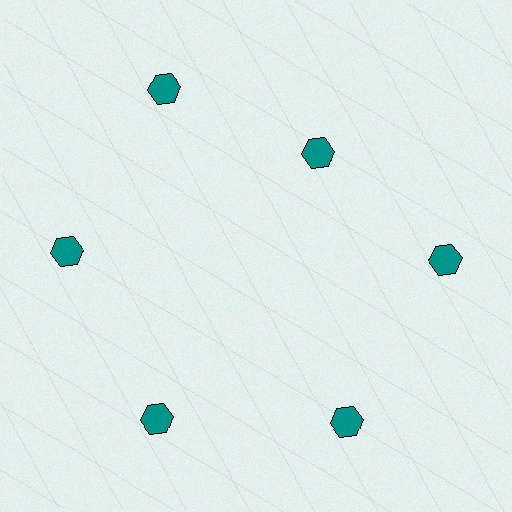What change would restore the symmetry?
The symmetry would be restored by moving it outward, back onto the ring so that all 6 hexagons sit at equal angles and equal distance from the center.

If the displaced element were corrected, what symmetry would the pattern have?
It would have 6-fold rotational symmetry — the pattern would map onto itself every 60 degrees.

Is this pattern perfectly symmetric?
No. The 6 teal hexagons are arranged in a ring, but one element near the 1 o'clock position is pulled inward toward the center, breaking the 6-fold rotational symmetry.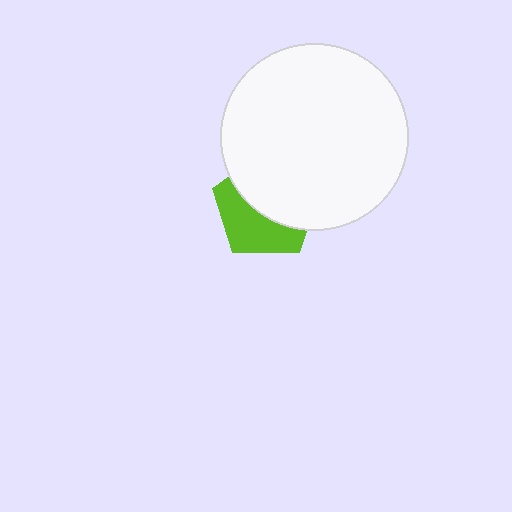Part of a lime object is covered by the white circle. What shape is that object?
It is a pentagon.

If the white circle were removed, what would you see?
You would see the complete lime pentagon.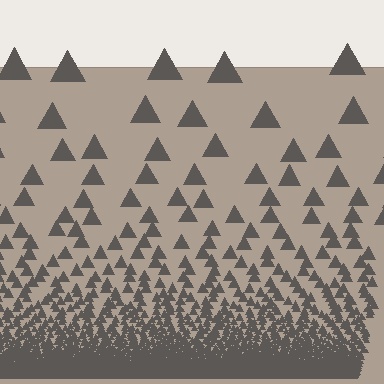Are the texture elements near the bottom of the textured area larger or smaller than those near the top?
Smaller. The gradient is inverted — elements near the bottom are smaller and denser.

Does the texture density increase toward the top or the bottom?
Density increases toward the bottom.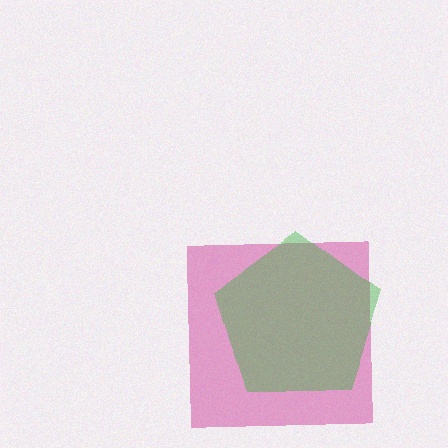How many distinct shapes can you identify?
There are 2 distinct shapes: a pink square, a green pentagon.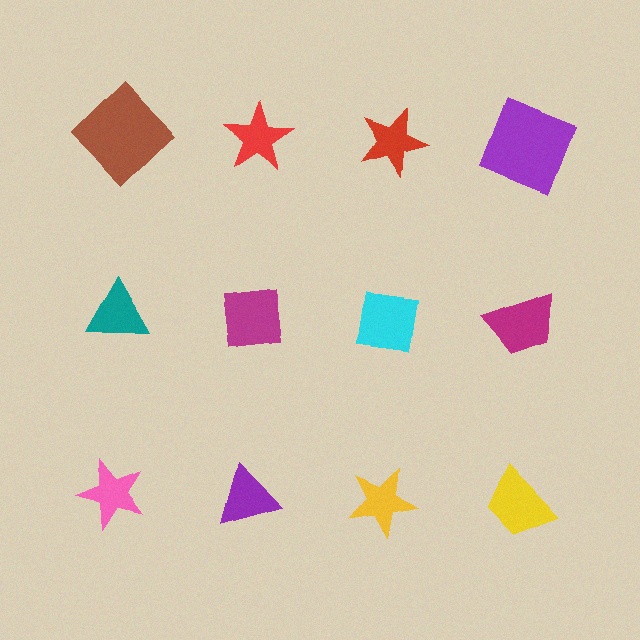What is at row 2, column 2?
A magenta square.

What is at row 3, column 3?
A yellow star.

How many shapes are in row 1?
4 shapes.